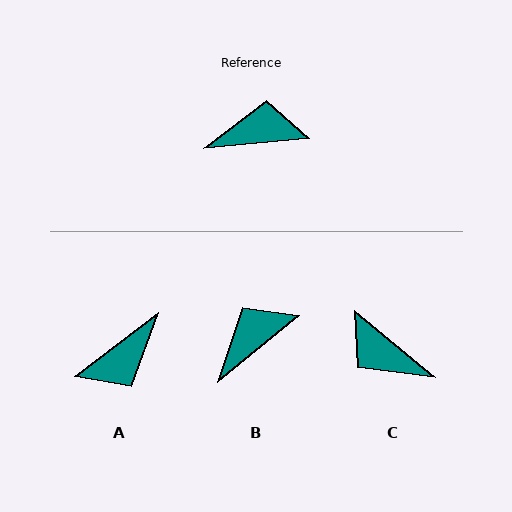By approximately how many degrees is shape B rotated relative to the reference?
Approximately 33 degrees counter-clockwise.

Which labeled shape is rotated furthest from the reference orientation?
A, about 148 degrees away.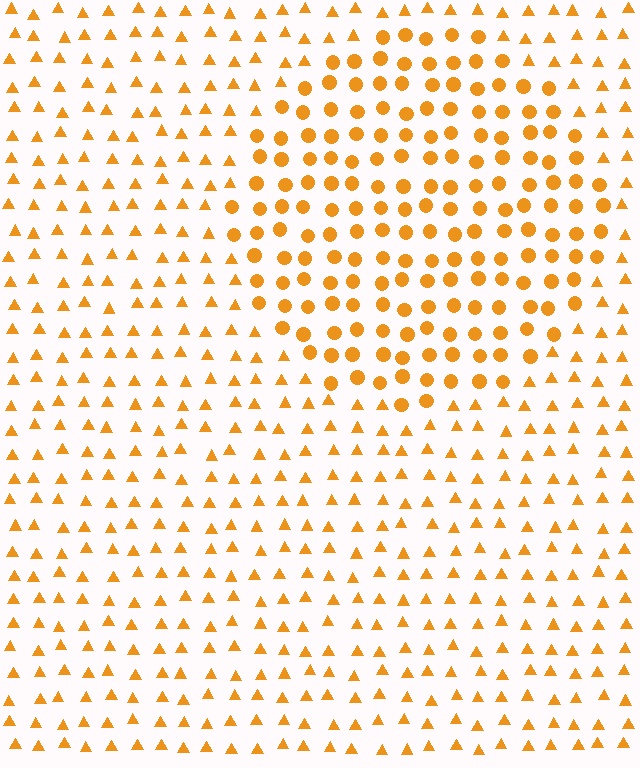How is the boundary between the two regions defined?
The boundary is defined by a change in element shape: circles inside vs. triangles outside. All elements share the same color and spacing.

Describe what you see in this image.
The image is filled with small orange elements arranged in a uniform grid. A circle-shaped region contains circles, while the surrounding area contains triangles. The boundary is defined purely by the change in element shape.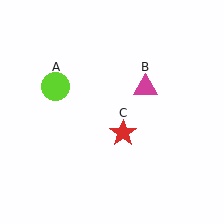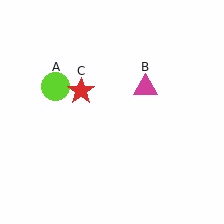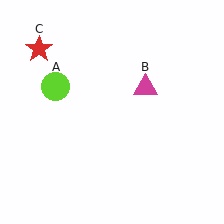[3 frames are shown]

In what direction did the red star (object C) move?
The red star (object C) moved up and to the left.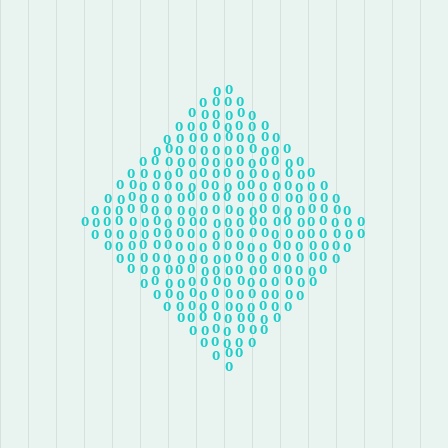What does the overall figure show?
The overall figure shows a diamond.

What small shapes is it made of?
It is made of small digit 0's.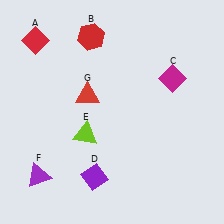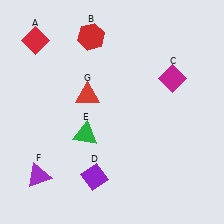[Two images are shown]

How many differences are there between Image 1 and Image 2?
There is 1 difference between the two images.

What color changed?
The triangle (E) changed from lime in Image 1 to green in Image 2.